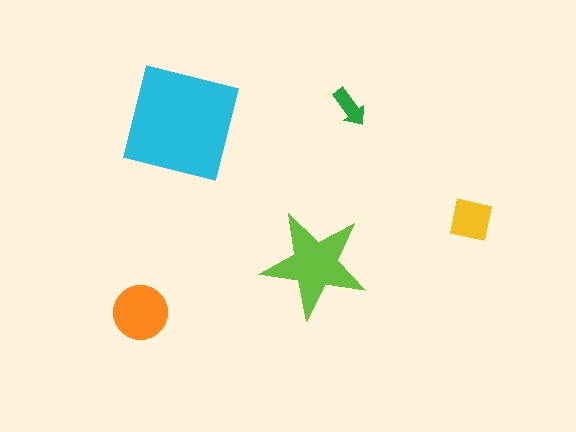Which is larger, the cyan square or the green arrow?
The cyan square.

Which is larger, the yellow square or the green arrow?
The yellow square.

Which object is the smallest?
The green arrow.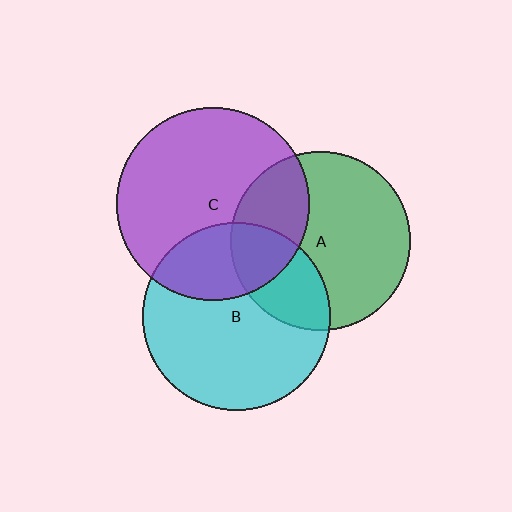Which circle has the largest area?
Circle C (purple).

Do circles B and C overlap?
Yes.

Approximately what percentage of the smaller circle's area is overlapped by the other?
Approximately 30%.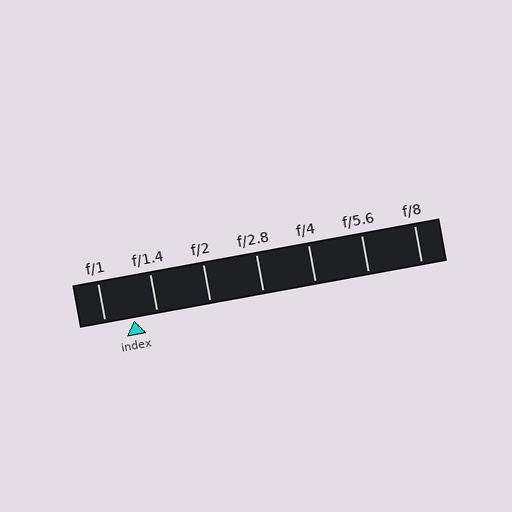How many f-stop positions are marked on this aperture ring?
There are 7 f-stop positions marked.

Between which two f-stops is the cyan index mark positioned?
The index mark is between f/1 and f/1.4.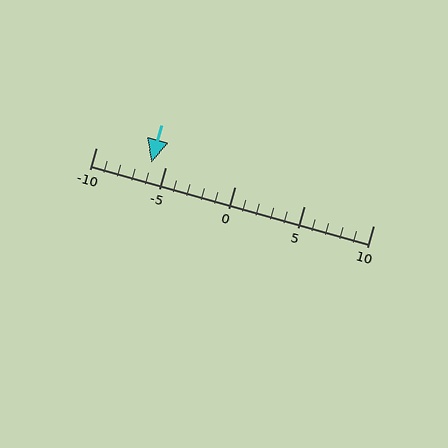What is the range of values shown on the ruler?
The ruler shows values from -10 to 10.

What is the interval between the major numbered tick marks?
The major tick marks are spaced 5 units apart.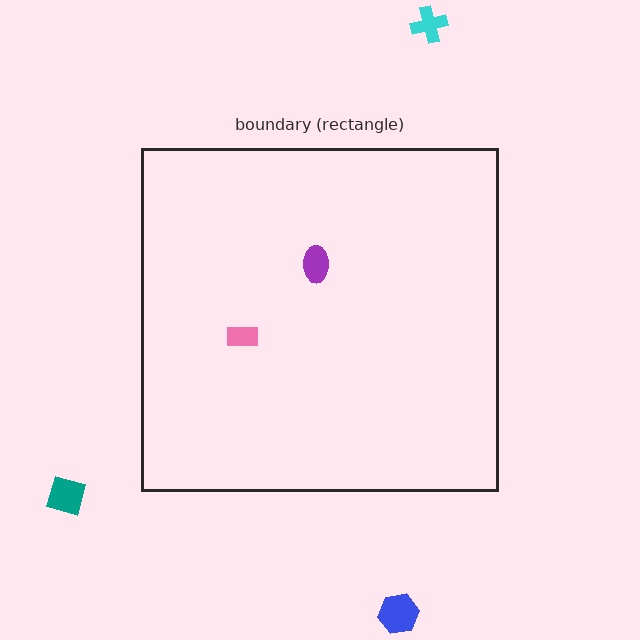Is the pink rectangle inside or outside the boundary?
Inside.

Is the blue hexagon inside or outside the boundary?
Outside.